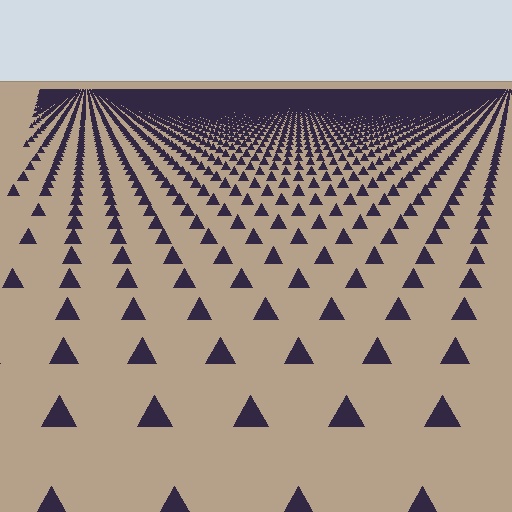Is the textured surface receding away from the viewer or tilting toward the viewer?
The surface is receding away from the viewer. Texture elements get smaller and denser toward the top.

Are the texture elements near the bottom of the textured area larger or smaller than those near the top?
Larger. Near the bottom, elements are closer to the viewer and appear at a bigger on-screen size.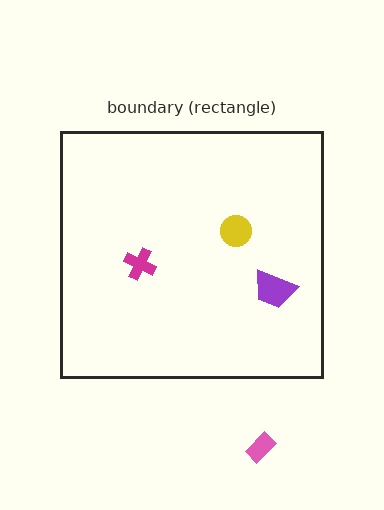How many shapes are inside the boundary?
3 inside, 1 outside.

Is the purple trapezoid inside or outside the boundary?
Inside.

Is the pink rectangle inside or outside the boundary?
Outside.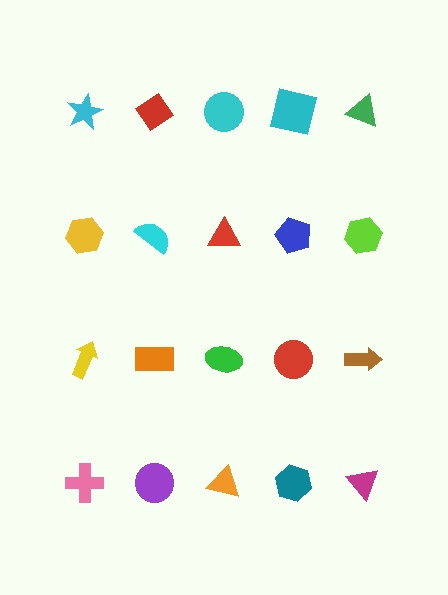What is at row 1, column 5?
A green triangle.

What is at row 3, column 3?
A green ellipse.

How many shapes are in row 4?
5 shapes.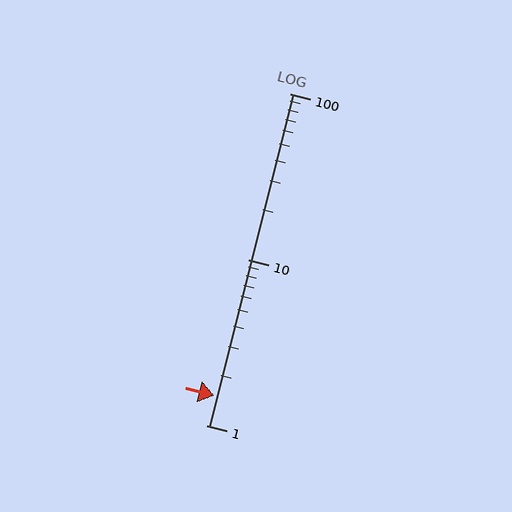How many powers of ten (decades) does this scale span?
The scale spans 2 decades, from 1 to 100.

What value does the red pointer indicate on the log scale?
The pointer indicates approximately 1.5.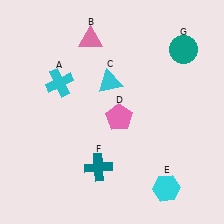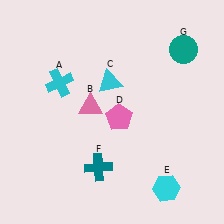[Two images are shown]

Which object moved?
The pink triangle (B) moved down.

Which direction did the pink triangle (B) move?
The pink triangle (B) moved down.